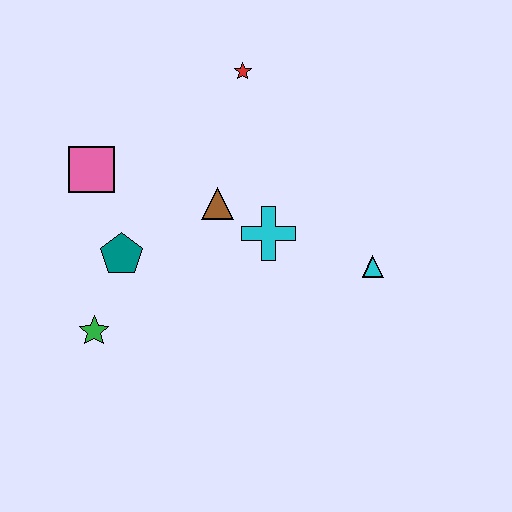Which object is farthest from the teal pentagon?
The cyan triangle is farthest from the teal pentagon.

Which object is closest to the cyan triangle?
The cyan cross is closest to the cyan triangle.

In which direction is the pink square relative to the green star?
The pink square is above the green star.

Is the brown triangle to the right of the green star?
Yes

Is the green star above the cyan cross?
No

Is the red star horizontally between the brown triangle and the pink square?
No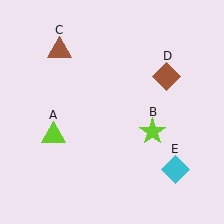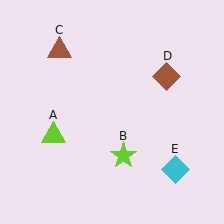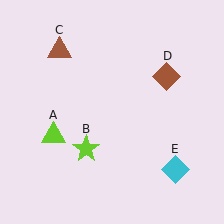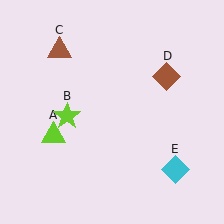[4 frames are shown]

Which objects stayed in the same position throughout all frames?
Lime triangle (object A) and brown triangle (object C) and brown diamond (object D) and cyan diamond (object E) remained stationary.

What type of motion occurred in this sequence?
The lime star (object B) rotated clockwise around the center of the scene.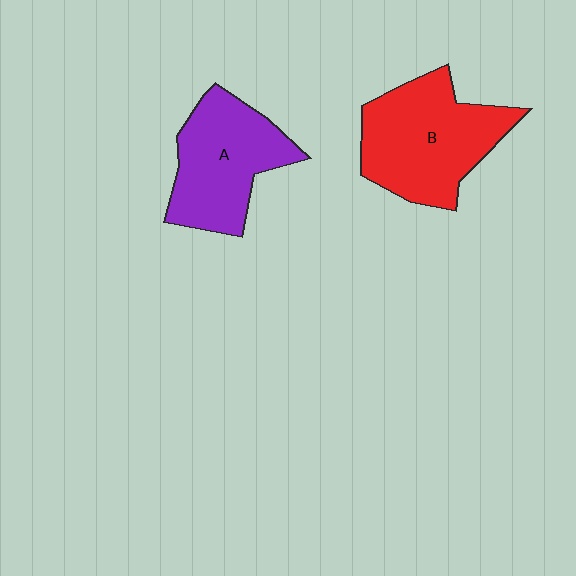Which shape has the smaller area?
Shape A (purple).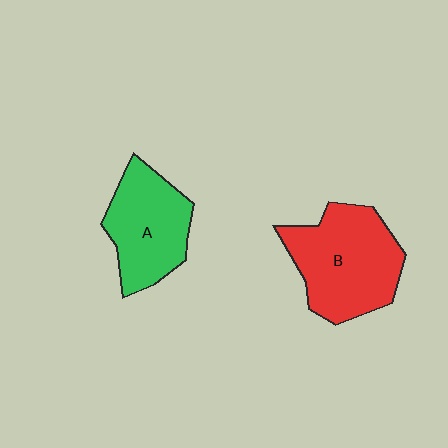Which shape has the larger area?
Shape B (red).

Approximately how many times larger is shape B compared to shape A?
Approximately 1.3 times.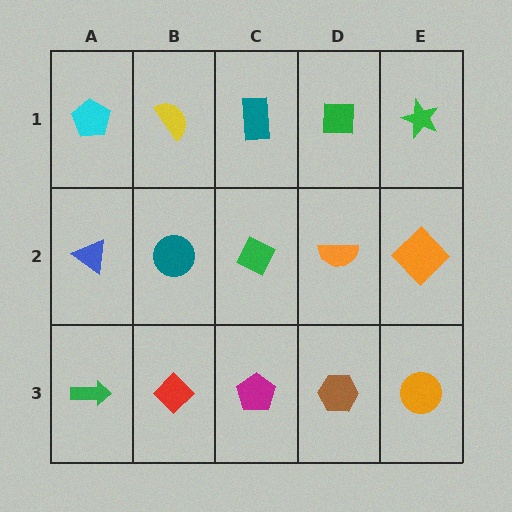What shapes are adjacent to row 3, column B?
A teal circle (row 2, column B), a green arrow (row 3, column A), a magenta pentagon (row 3, column C).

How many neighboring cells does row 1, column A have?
2.